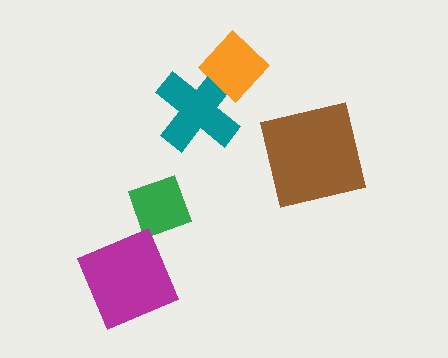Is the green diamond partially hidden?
No, no other shape covers it.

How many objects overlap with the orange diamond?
1 object overlaps with the orange diamond.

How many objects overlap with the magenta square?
0 objects overlap with the magenta square.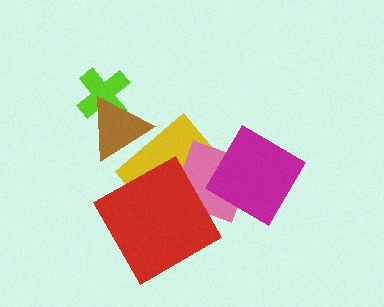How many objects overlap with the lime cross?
1 object overlaps with the lime cross.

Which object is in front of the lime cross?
The brown triangle is in front of the lime cross.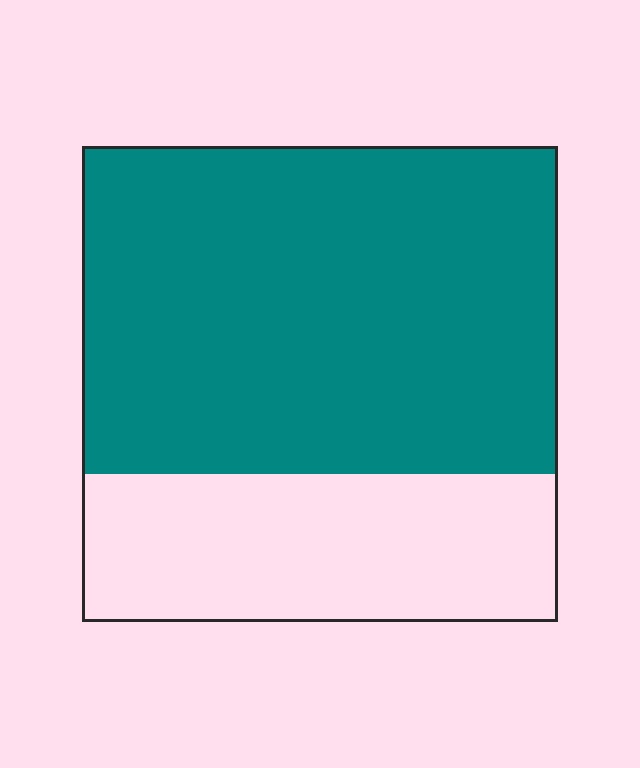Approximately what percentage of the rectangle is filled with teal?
Approximately 70%.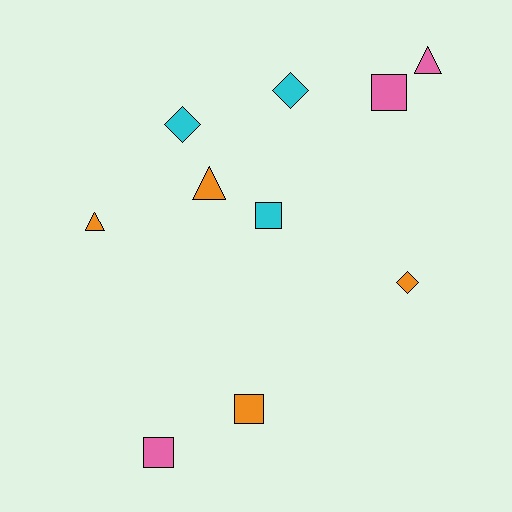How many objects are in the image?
There are 10 objects.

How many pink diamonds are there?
There are no pink diamonds.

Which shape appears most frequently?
Square, with 4 objects.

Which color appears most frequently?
Orange, with 4 objects.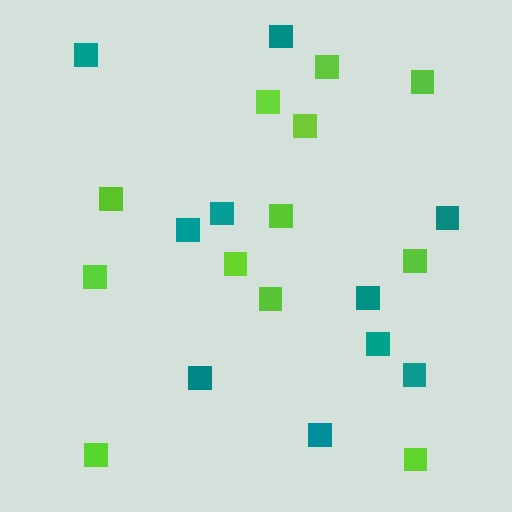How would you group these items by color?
There are 2 groups: one group of lime squares (12) and one group of teal squares (10).